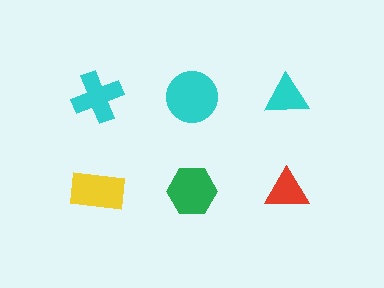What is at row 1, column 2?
A cyan circle.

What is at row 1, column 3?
A cyan triangle.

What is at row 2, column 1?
A yellow rectangle.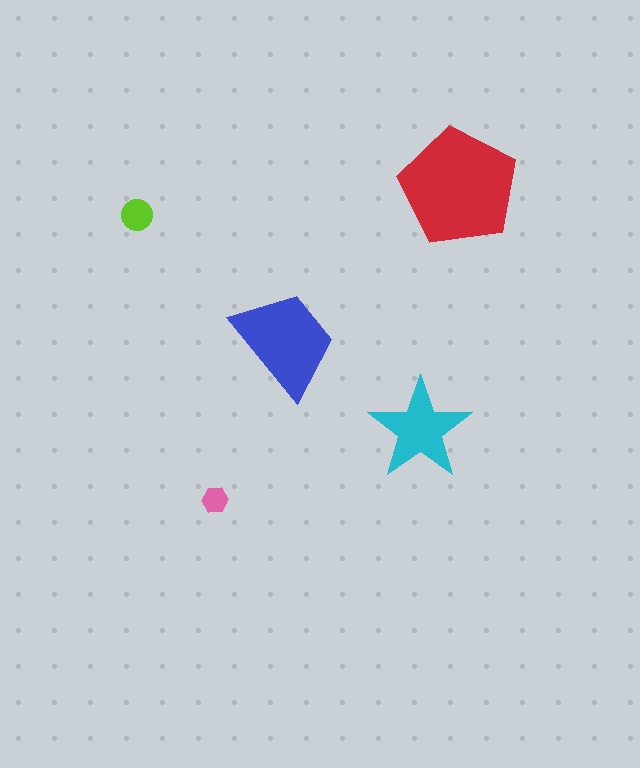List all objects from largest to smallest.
The red pentagon, the blue trapezoid, the cyan star, the lime circle, the pink hexagon.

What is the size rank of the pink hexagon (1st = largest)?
5th.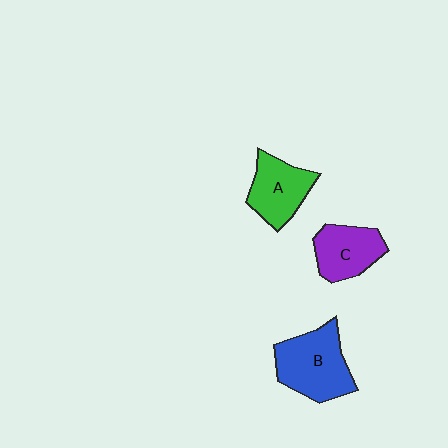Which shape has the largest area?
Shape B (blue).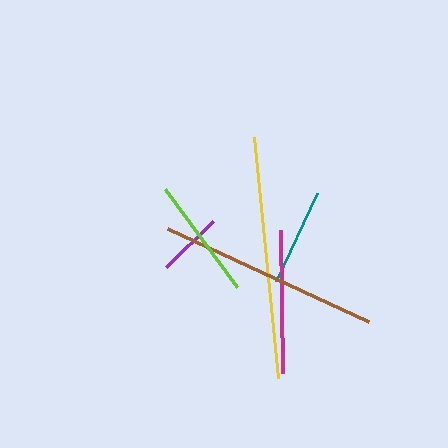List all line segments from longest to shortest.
From longest to shortest: yellow, brown, magenta, lime, teal, purple.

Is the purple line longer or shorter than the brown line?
The brown line is longer than the purple line.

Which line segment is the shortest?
The purple line is the shortest at approximately 66 pixels.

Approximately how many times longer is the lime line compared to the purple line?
The lime line is approximately 1.8 times the length of the purple line.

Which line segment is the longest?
The yellow line is the longest at approximately 242 pixels.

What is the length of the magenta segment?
The magenta segment is approximately 144 pixels long.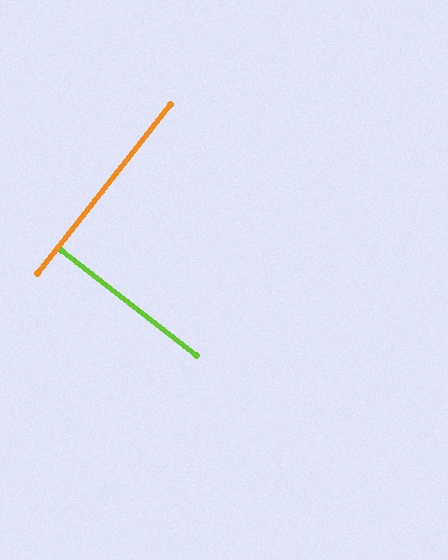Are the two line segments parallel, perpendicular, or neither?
Perpendicular — they meet at approximately 90°.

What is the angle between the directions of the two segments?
Approximately 90 degrees.